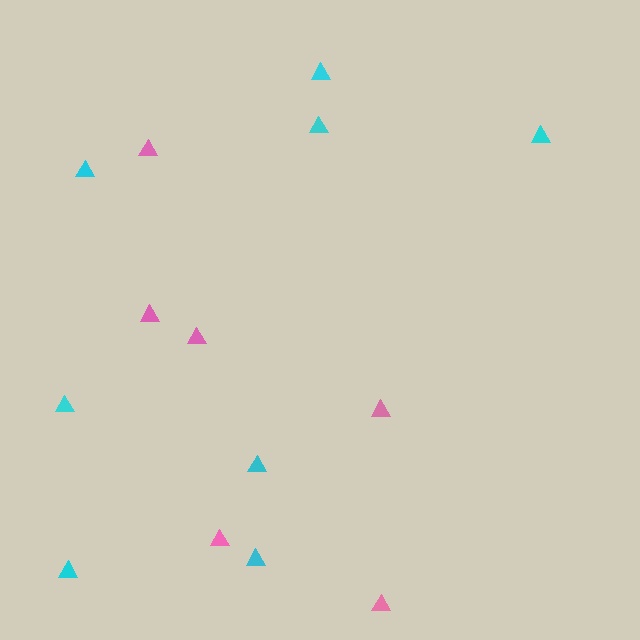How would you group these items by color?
There are 2 groups: one group of pink triangles (6) and one group of cyan triangles (8).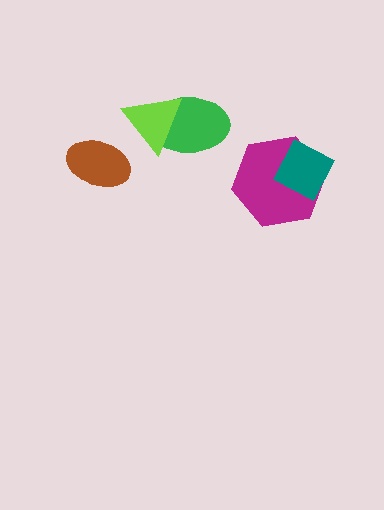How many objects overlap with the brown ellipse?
0 objects overlap with the brown ellipse.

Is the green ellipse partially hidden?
Yes, it is partially covered by another shape.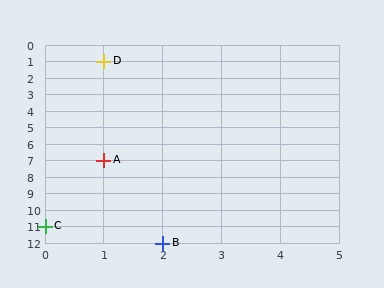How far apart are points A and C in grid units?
Points A and C are 1 column and 4 rows apart (about 4.1 grid units diagonally).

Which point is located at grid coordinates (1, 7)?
Point A is at (1, 7).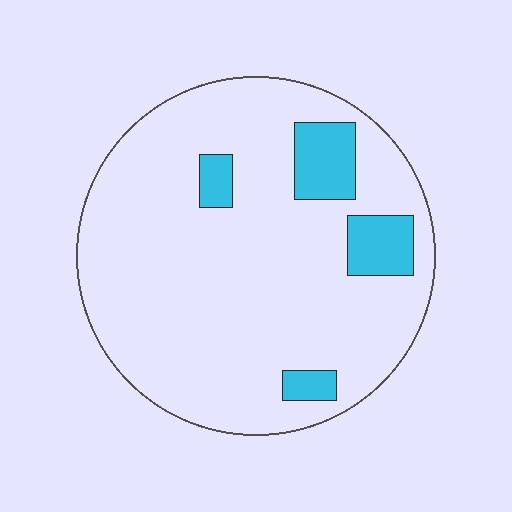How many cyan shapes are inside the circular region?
4.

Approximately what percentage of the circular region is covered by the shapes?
Approximately 10%.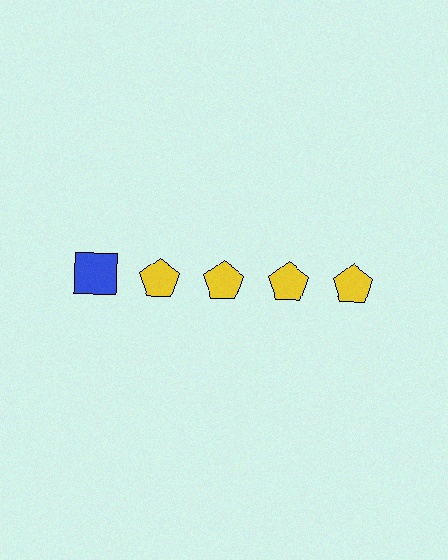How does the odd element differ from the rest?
It differs in both color (blue instead of yellow) and shape (square instead of pentagon).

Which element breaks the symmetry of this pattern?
The blue square in the top row, leftmost column breaks the symmetry. All other shapes are yellow pentagons.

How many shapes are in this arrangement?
There are 5 shapes arranged in a grid pattern.